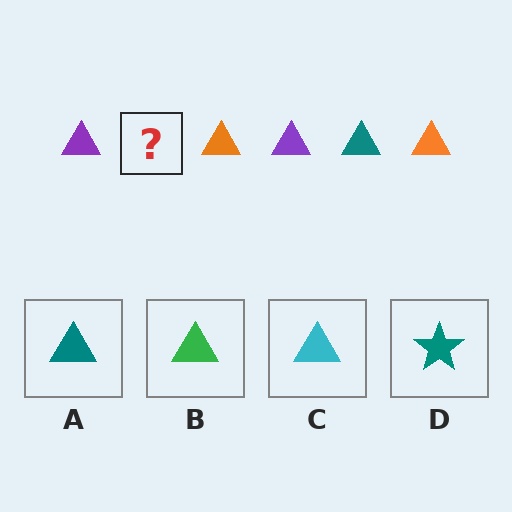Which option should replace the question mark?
Option A.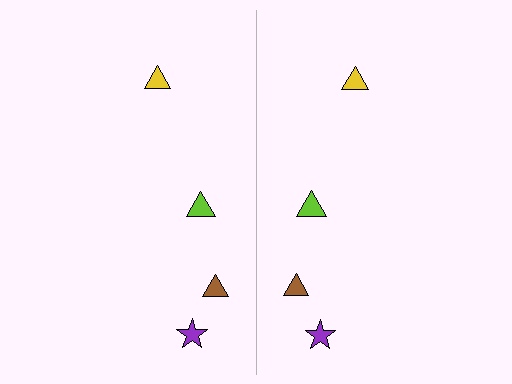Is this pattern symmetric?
Yes, this pattern has bilateral (reflection) symmetry.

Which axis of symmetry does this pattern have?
The pattern has a vertical axis of symmetry running through the center of the image.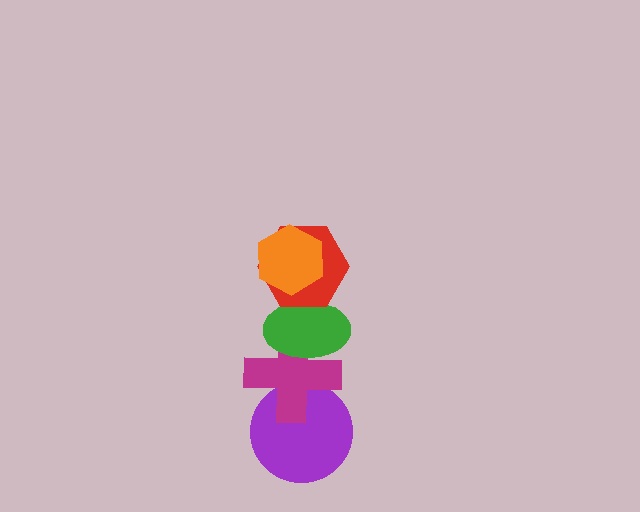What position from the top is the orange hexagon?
The orange hexagon is 1st from the top.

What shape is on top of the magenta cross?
The green ellipse is on top of the magenta cross.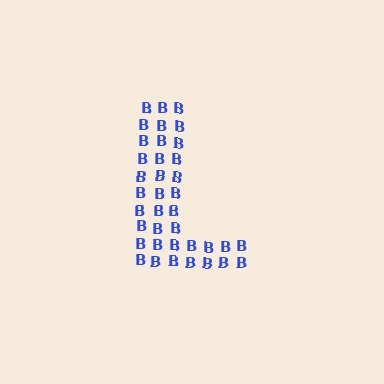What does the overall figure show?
The overall figure shows the letter L.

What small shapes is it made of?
It is made of small letter B's.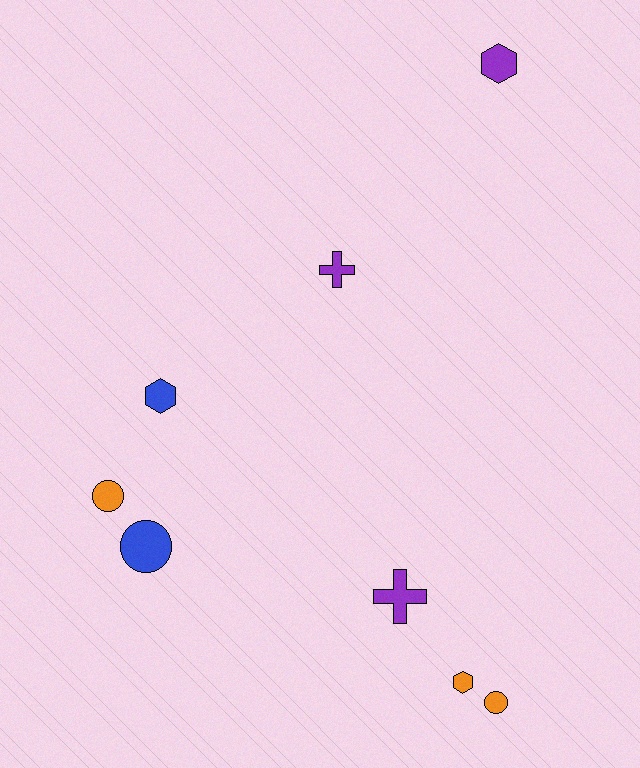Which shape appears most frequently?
Circle, with 3 objects.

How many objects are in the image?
There are 8 objects.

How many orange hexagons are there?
There is 1 orange hexagon.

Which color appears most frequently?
Orange, with 3 objects.